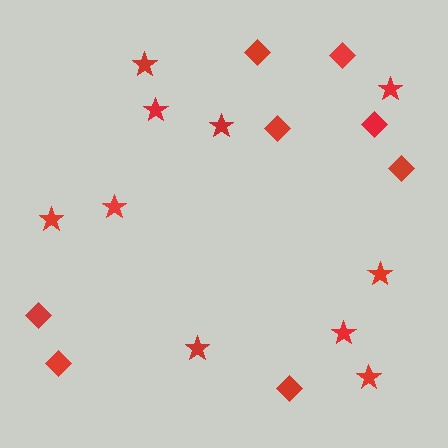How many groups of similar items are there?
There are 2 groups: one group of diamonds (8) and one group of stars (10).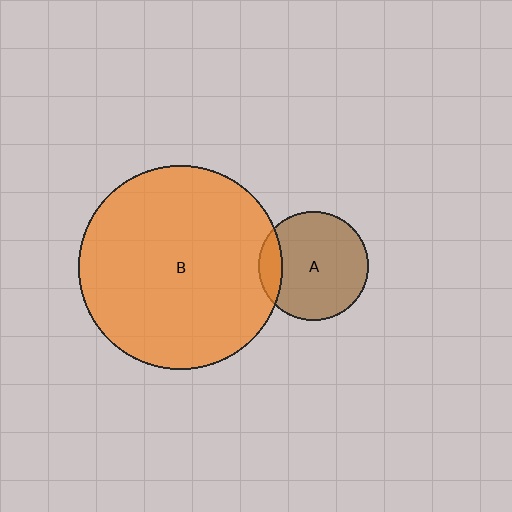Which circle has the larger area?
Circle B (orange).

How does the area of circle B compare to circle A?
Approximately 3.5 times.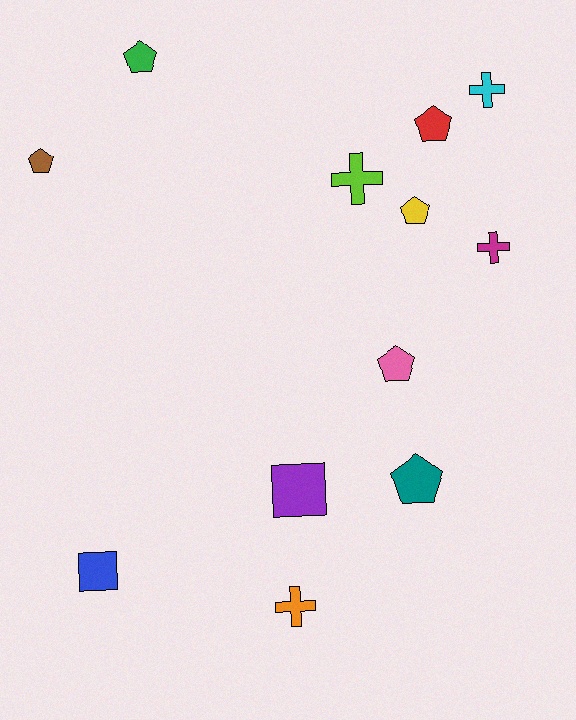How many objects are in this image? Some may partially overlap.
There are 12 objects.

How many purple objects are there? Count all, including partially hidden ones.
There is 1 purple object.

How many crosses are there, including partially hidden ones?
There are 4 crosses.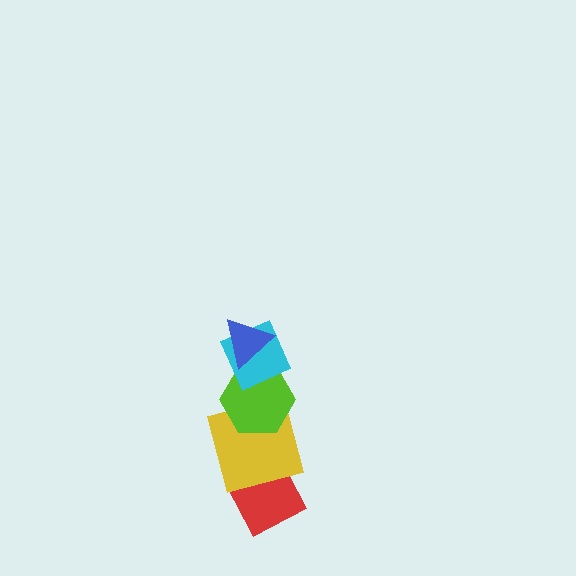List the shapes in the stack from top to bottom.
From top to bottom: the blue triangle, the cyan diamond, the lime hexagon, the yellow square, the red diamond.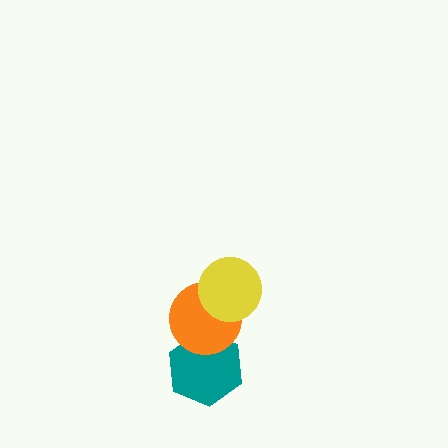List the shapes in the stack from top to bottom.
From top to bottom: the yellow circle, the orange circle, the teal hexagon.